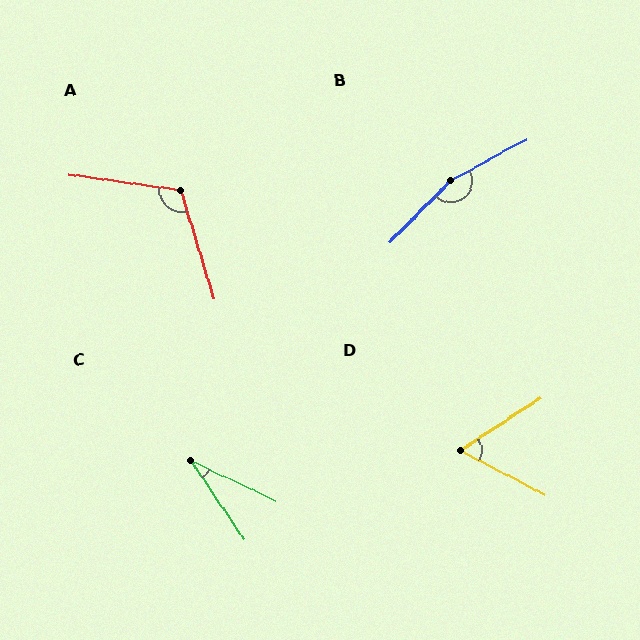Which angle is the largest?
B, at approximately 163 degrees.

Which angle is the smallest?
C, at approximately 31 degrees.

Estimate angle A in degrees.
Approximately 115 degrees.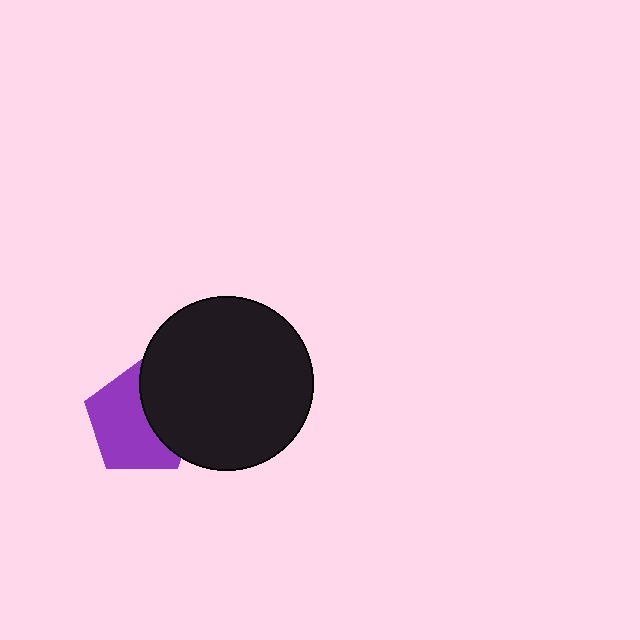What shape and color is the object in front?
The object in front is a black circle.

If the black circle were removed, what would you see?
You would see the complete purple pentagon.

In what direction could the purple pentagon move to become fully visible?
The purple pentagon could move left. That would shift it out from behind the black circle entirely.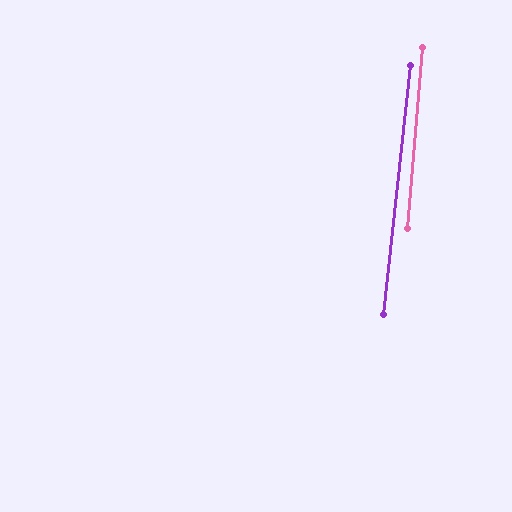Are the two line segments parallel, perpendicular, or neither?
Parallel — their directions differ by only 1.4°.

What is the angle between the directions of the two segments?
Approximately 1 degree.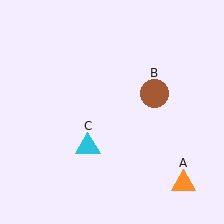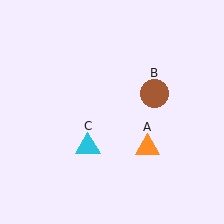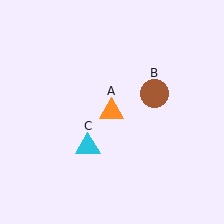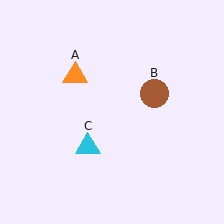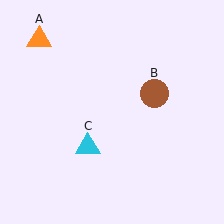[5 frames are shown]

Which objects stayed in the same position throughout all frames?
Brown circle (object B) and cyan triangle (object C) remained stationary.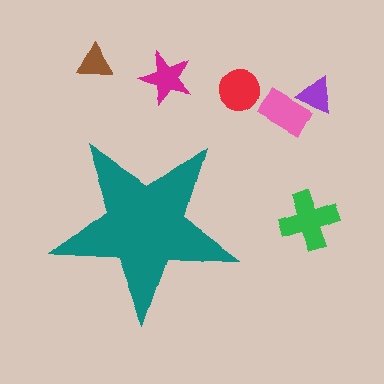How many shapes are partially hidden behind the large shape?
0 shapes are partially hidden.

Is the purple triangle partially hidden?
No, the purple triangle is fully visible.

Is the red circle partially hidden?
No, the red circle is fully visible.